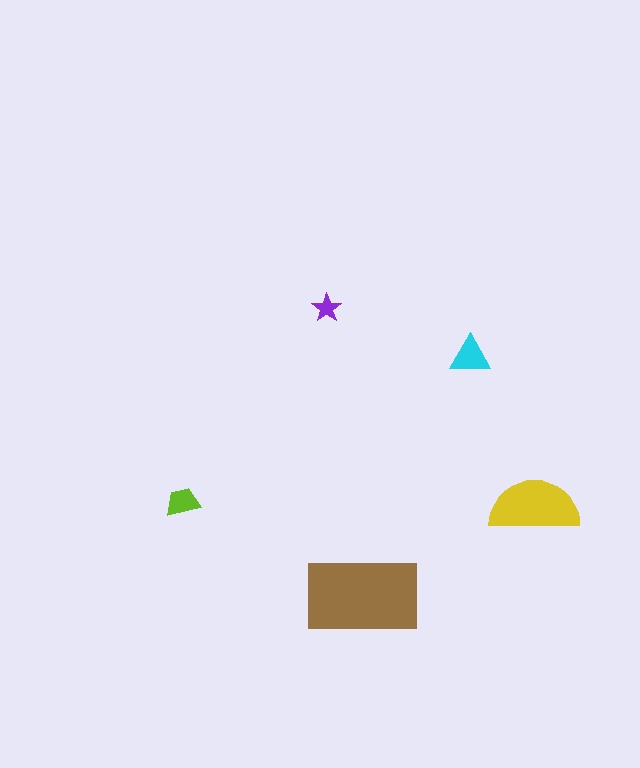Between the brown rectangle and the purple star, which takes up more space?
The brown rectangle.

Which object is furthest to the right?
The yellow semicircle is rightmost.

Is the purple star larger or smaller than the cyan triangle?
Smaller.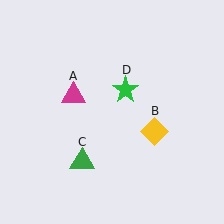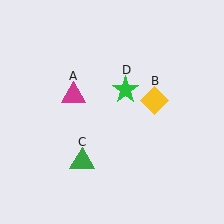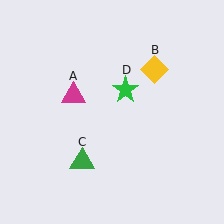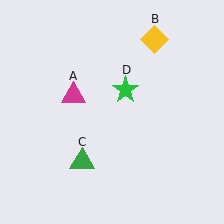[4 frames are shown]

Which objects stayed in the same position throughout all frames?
Magenta triangle (object A) and green triangle (object C) and green star (object D) remained stationary.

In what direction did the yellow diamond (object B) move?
The yellow diamond (object B) moved up.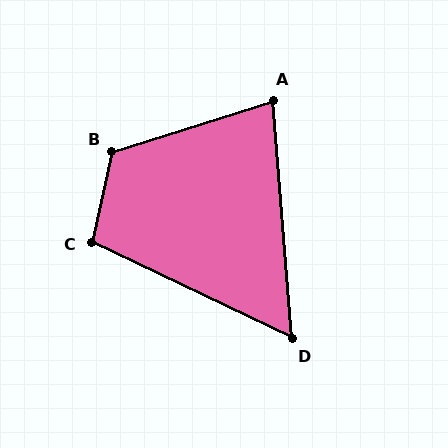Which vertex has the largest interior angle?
B, at approximately 120 degrees.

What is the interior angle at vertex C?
Approximately 103 degrees (obtuse).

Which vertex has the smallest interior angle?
D, at approximately 60 degrees.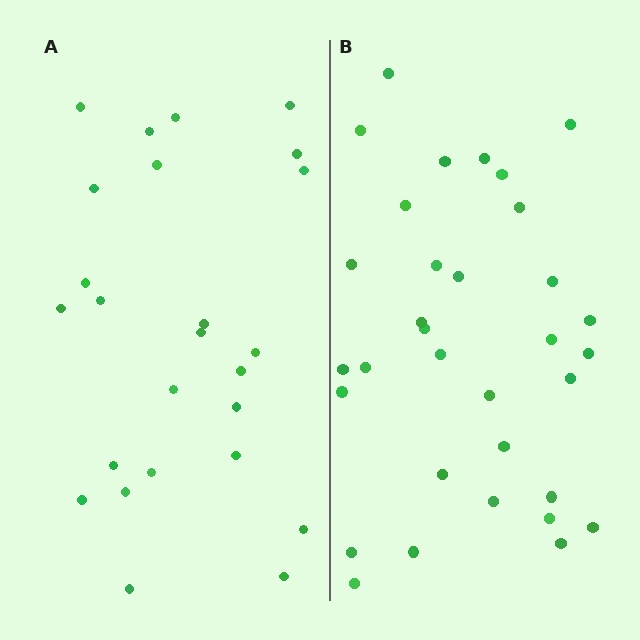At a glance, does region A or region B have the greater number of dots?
Region B (the right region) has more dots.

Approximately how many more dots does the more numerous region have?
Region B has roughly 8 or so more dots than region A.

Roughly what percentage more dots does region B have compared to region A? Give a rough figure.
About 30% more.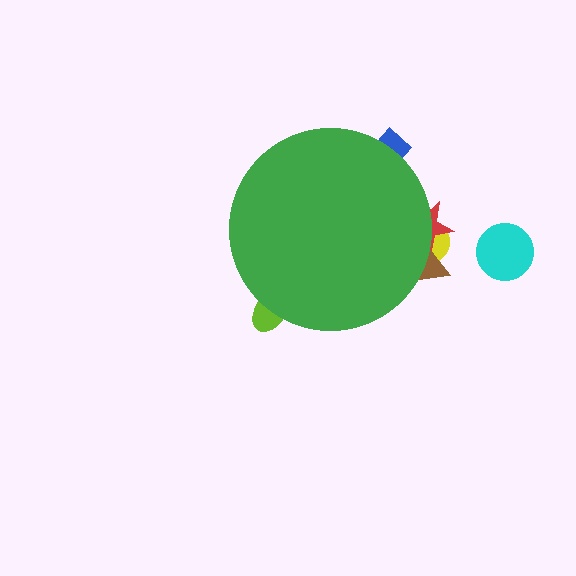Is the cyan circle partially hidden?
No, the cyan circle is fully visible.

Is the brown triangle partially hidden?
Yes, the brown triangle is partially hidden behind the green circle.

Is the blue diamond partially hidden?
Yes, the blue diamond is partially hidden behind the green circle.